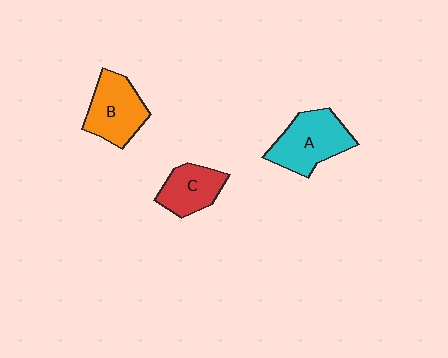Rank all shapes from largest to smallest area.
From largest to smallest: A (cyan), B (orange), C (red).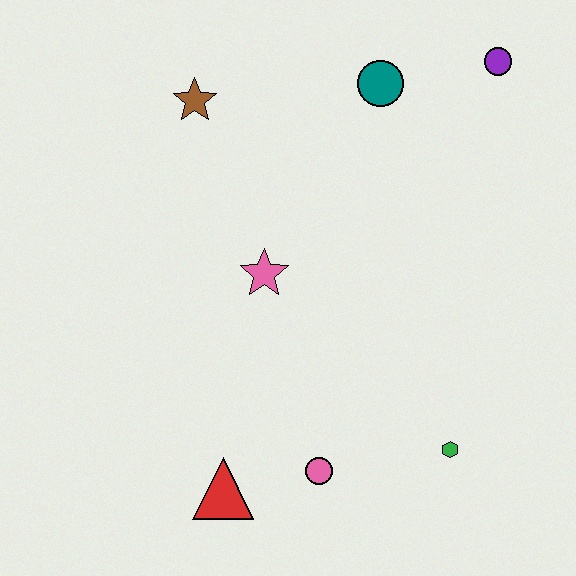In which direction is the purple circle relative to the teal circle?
The purple circle is to the right of the teal circle.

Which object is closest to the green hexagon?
The pink circle is closest to the green hexagon.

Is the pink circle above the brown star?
No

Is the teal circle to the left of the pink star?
No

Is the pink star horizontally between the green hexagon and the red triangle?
Yes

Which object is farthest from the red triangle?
The purple circle is farthest from the red triangle.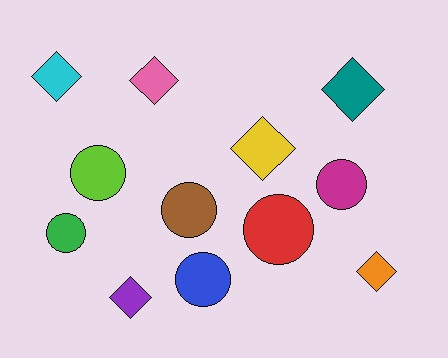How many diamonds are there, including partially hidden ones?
There are 6 diamonds.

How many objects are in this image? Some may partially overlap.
There are 12 objects.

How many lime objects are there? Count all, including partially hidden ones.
There is 1 lime object.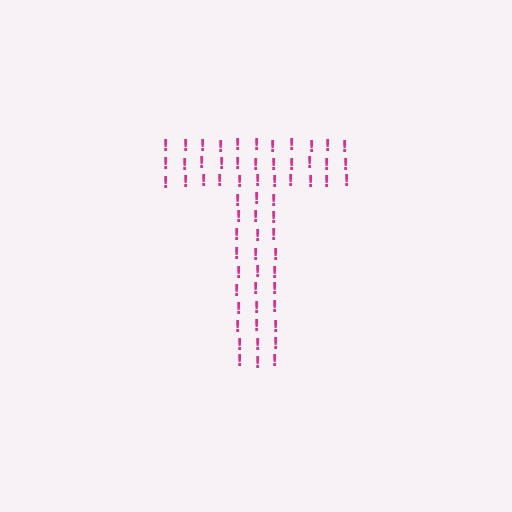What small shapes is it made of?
It is made of small exclamation marks.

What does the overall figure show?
The overall figure shows the letter T.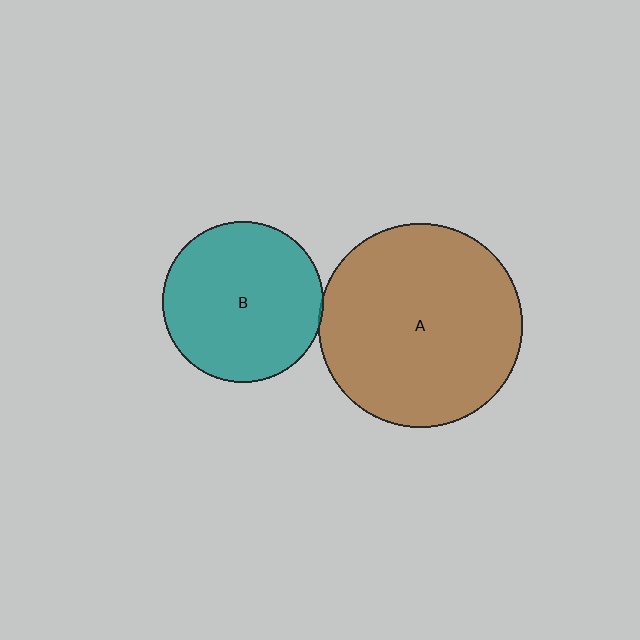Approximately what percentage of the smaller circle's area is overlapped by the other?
Approximately 5%.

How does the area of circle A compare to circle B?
Approximately 1.6 times.